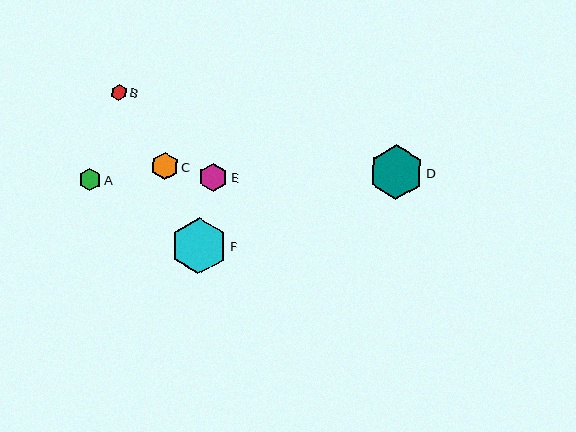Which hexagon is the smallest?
Hexagon B is the smallest with a size of approximately 16 pixels.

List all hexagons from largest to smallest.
From largest to smallest: F, D, E, C, A, B.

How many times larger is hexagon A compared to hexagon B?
Hexagon A is approximately 1.4 times the size of hexagon B.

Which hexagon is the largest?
Hexagon F is the largest with a size of approximately 56 pixels.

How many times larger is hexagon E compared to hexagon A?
Hexagon E is approximately 1.3 times the size of hexagon A.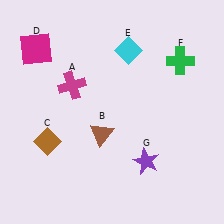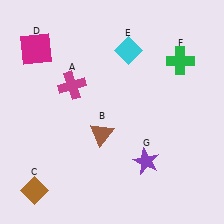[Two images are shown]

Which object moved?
The brown diamond (C) moved down.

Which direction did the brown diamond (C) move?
The brown diamond (C) moved down.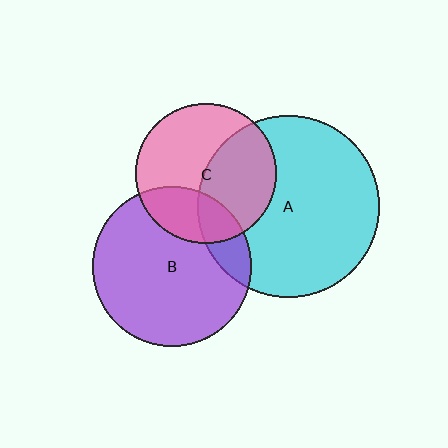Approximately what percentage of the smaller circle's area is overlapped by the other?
Approximately 25%.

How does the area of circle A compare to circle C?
Approximately 1.7 times.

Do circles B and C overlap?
Yes.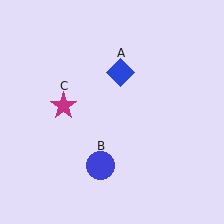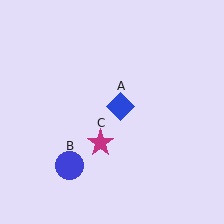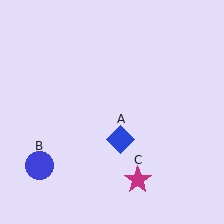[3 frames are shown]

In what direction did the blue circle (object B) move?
The blue circle (object B) moved left.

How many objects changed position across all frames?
3 objects changed position: blue diamond (object A), blue circle (object B), magenta star (object C).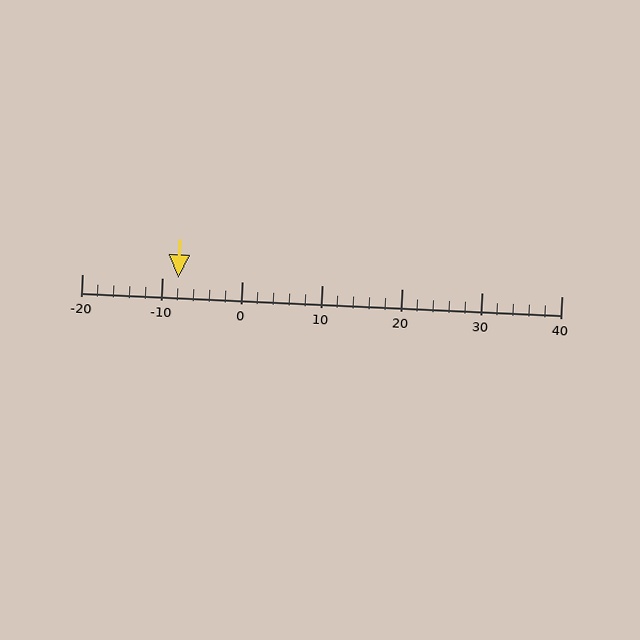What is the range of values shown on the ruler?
The ruler shows values from -20 to 40.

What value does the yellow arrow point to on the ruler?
The yellow arrow points to approximately -8.